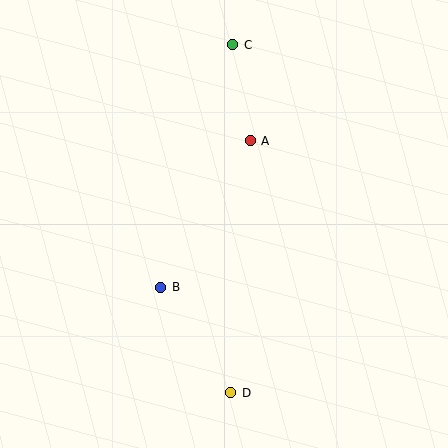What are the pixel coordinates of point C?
Point C is at (233, 45).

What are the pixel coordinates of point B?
Point B is at (161, 287).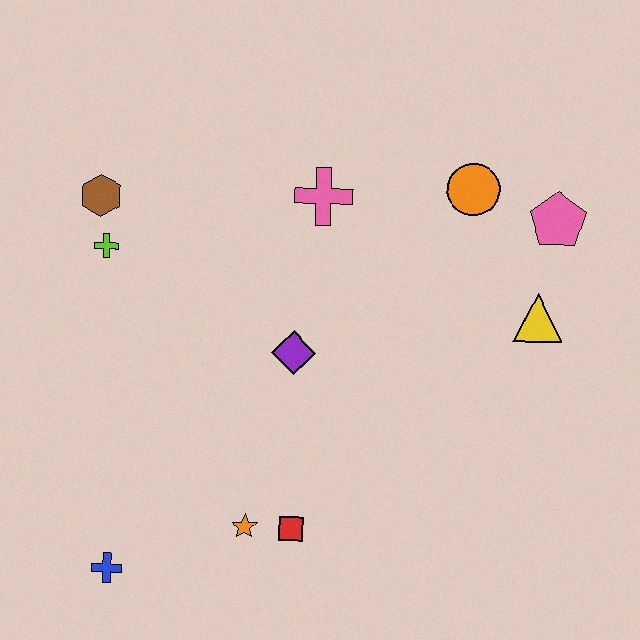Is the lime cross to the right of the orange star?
No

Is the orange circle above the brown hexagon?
Yes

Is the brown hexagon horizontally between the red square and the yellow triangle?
No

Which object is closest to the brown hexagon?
The lime cross is closest to the brown hexagon.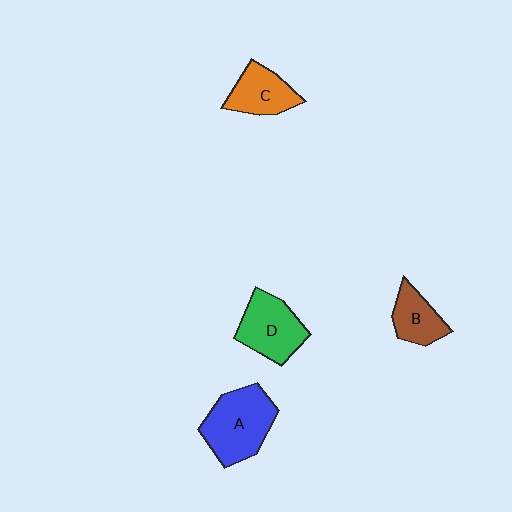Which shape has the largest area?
Shape A (blue).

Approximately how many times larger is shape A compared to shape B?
Approximately 1.8 times.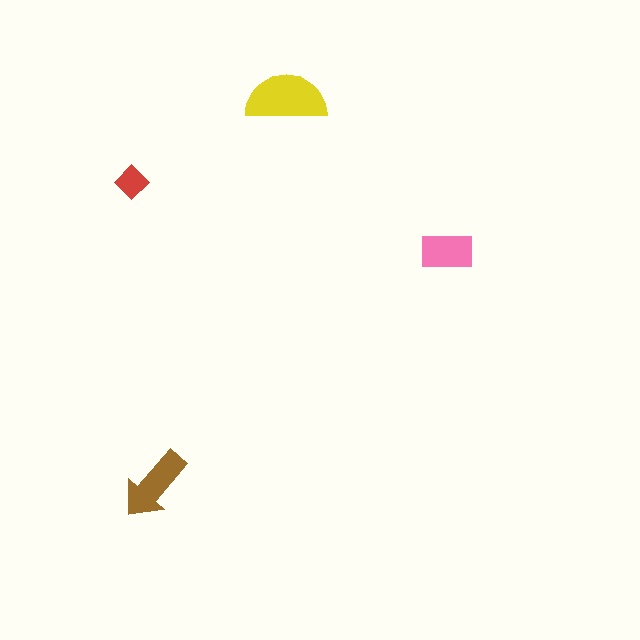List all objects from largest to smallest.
The yellow semicircle, the brown arrow, the pink rectangle, the red diamond.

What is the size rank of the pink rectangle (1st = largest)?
3rd.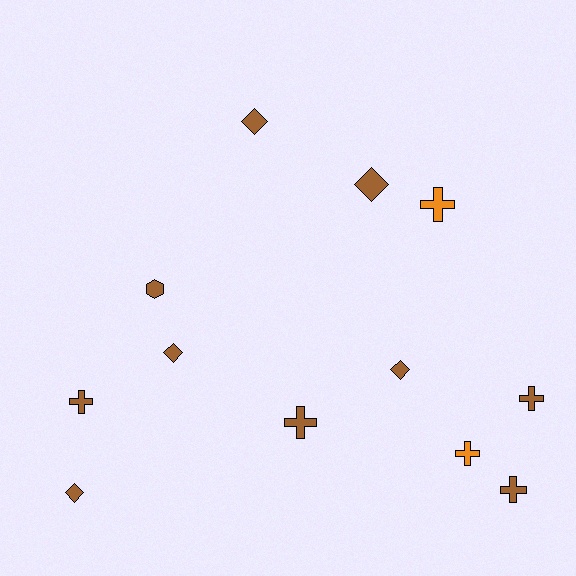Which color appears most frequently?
Brown, with 10 objects.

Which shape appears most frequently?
Cross, with 6 objects.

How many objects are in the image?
There are 12 objects.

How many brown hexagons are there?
There is 1 brown hexagon.